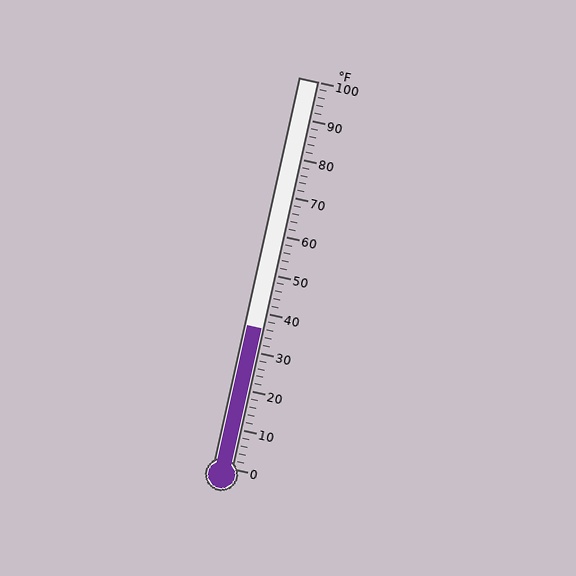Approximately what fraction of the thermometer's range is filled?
The thermometer is filled to approximately 35% of its range.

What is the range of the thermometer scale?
The thermometer scale ranges from 0°F to 100°F.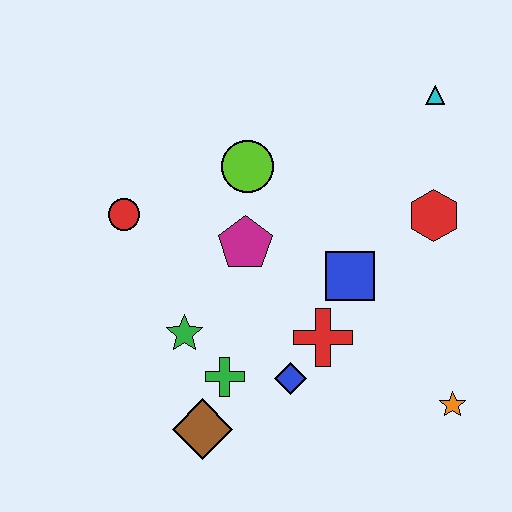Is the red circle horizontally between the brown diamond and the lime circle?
No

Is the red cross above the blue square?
No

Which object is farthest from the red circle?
The orange star is farthest from the red circle.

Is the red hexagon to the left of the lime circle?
No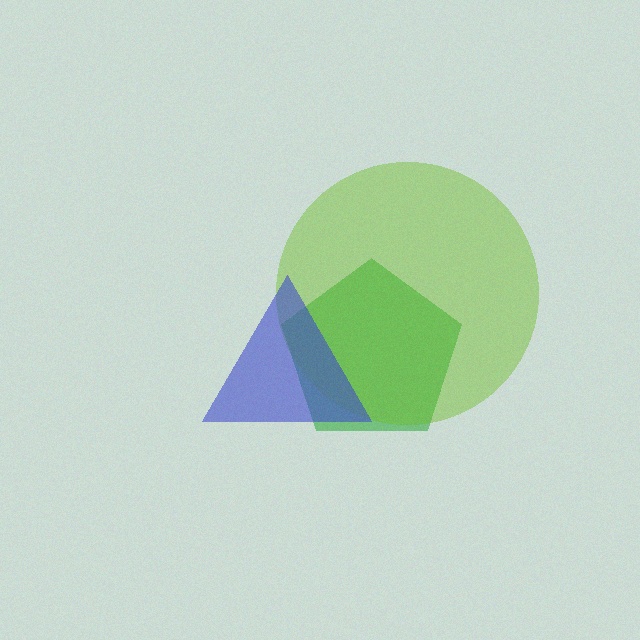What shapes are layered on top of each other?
The layered shapes are: a green pentagon, a lime circle, a blue triangle.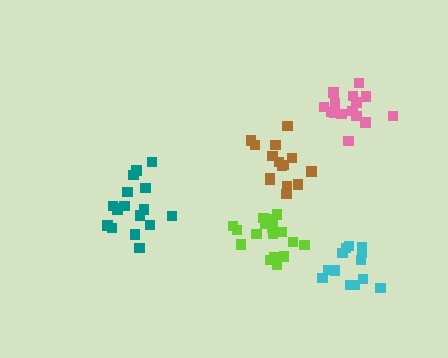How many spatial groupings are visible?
There are 5 spatial groupings.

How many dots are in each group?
Group 1: 18 dots, Group 2: 15 dots, Group 3: 15 dots, Group 4: 17 dots, Group 5: 13 dots (78 total).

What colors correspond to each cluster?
The clusters are colored: lime, pink, brown, teal, cyan.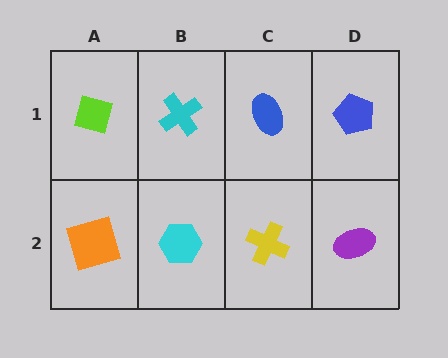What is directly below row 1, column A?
An orange square.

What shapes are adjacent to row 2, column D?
A blue pentagon (row 1, column D), a yellow cross (row 2, column C).